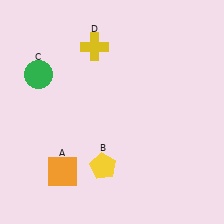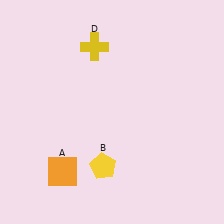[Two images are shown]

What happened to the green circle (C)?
The green circle (C) was removed in Image 2. It was in the top-left area of Image 1.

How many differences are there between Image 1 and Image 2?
There is 1 difference between the two images.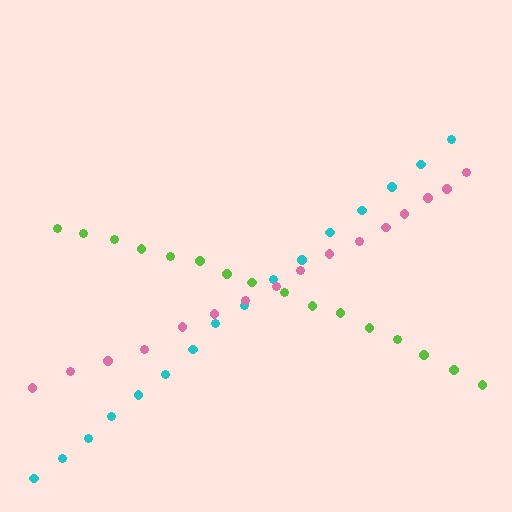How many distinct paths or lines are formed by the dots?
There are 3 distinct paths.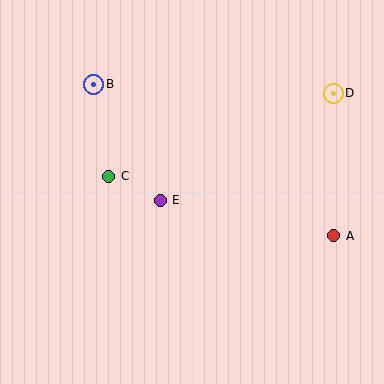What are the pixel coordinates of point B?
Point B is at (94, 84).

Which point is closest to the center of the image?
Point E at (160, 200) is closest to the center.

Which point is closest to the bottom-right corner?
Point A is closest to the bottom-right corner.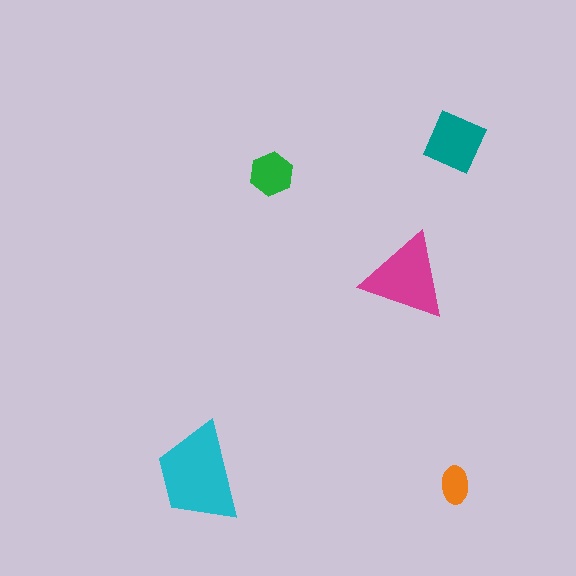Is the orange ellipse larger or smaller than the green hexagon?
Smaller.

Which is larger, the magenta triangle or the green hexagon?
The magenta triangle.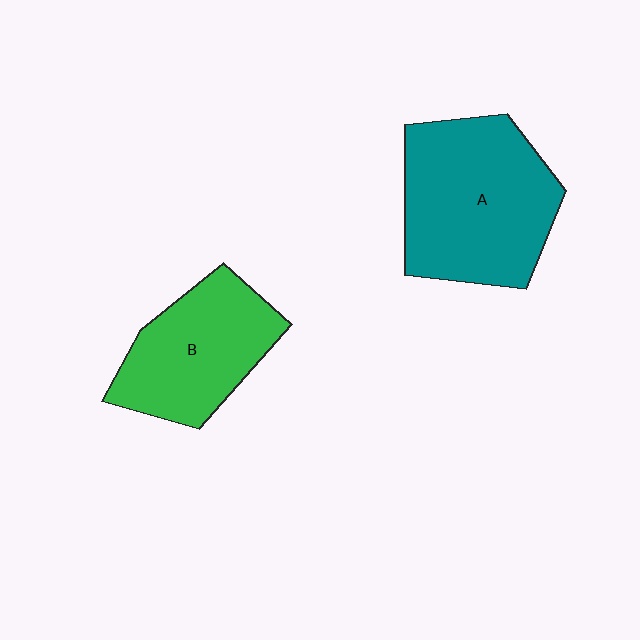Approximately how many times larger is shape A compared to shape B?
Approximately 1.4 times.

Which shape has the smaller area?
Shape B (green).